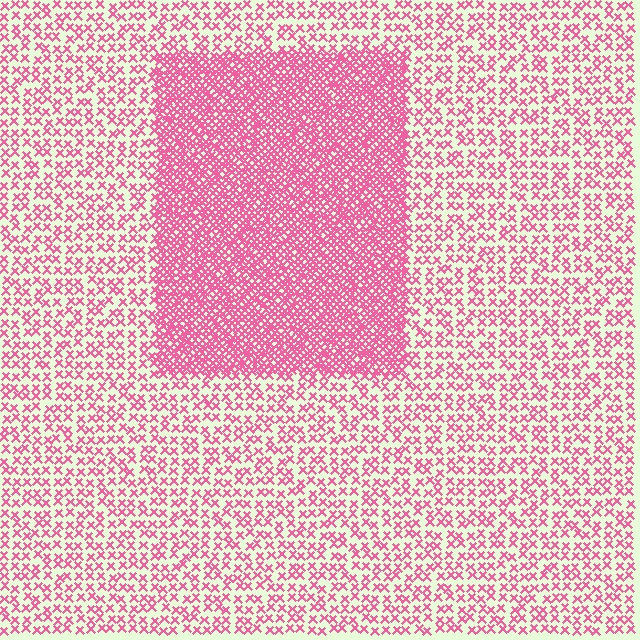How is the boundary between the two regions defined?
The boundary is defined by a change in element density (approximately 2.6x ratio). All elements are the same color, size, and shape.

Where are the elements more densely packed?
The elements are more densely packed inside the rectangle boundary.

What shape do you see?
I see a rectangle.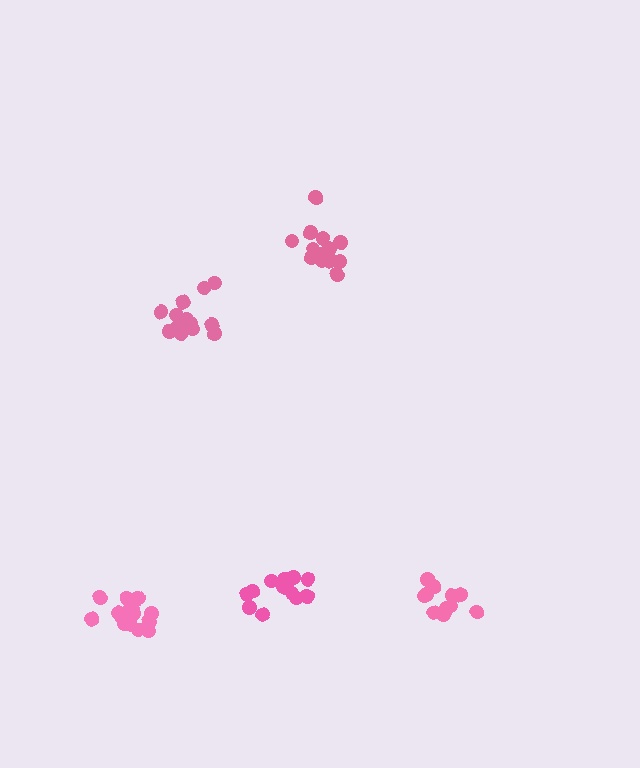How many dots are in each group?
Group 1: 13 dots, Group 2: 11 dots, Group 3: 14 dots, Group 4: 13 dots, Group 5: 16 dots (67 total).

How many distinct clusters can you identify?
There are 5 distinct clusters.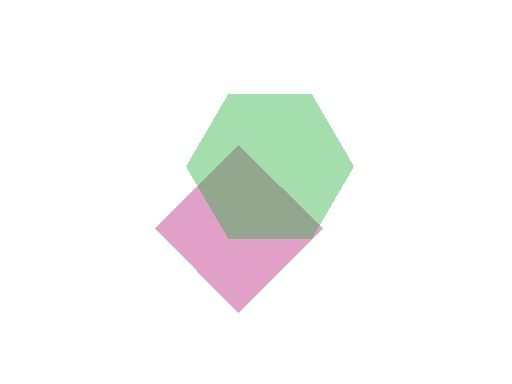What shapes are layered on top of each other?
The layered shapes are: a magenta diamond, a green hexagon.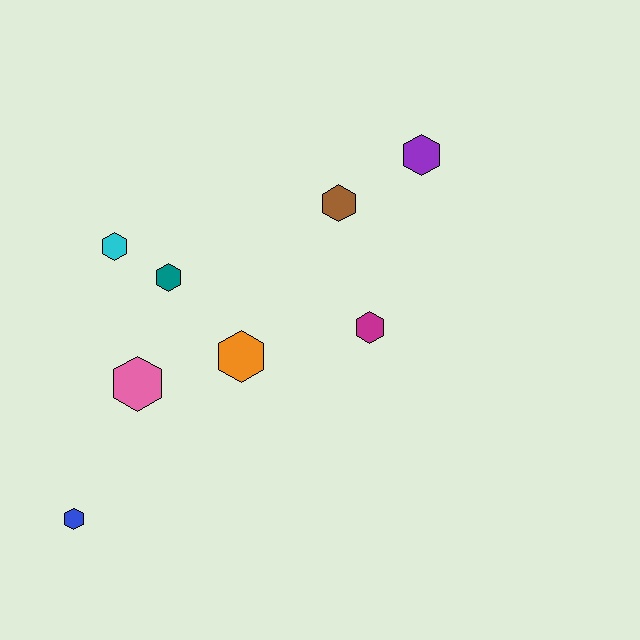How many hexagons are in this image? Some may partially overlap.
There are 8 hexagons.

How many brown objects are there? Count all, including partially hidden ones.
There is 1 brown object.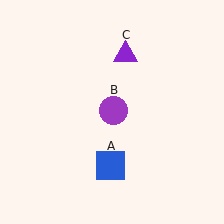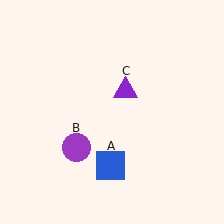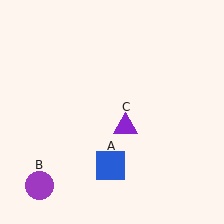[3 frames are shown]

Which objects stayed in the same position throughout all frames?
Blue square (object A) remained stationary.